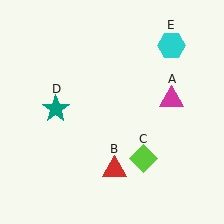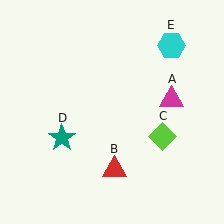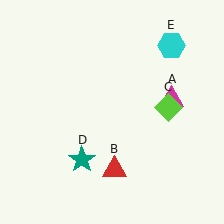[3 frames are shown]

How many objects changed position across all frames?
2 objects changed position: lime diamond (object C), teal star (object D).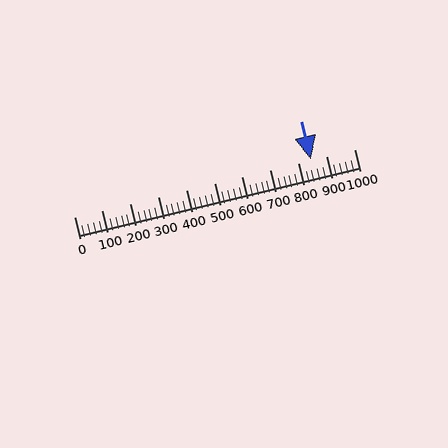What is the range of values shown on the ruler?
The ruler shows values from 0 to 1000.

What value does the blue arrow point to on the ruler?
The blue arrow points to approximately 845.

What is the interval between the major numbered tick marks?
The major tick marks are spaced 100 units apart.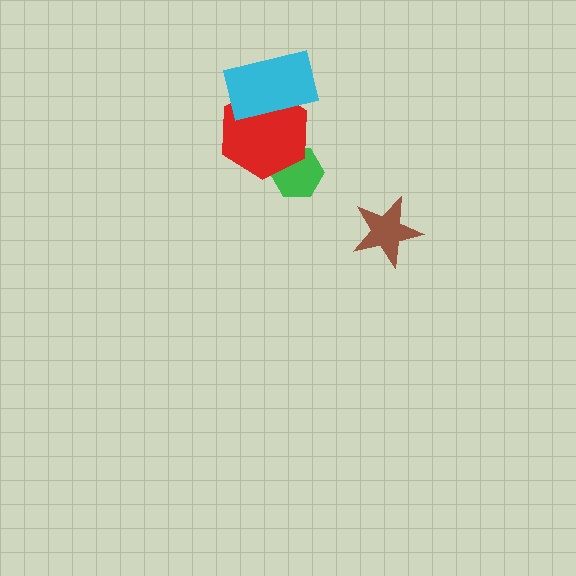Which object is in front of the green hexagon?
The red hexagon is in front of the green hexagon.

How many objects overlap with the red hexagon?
2 objects overlap with the red hexagon.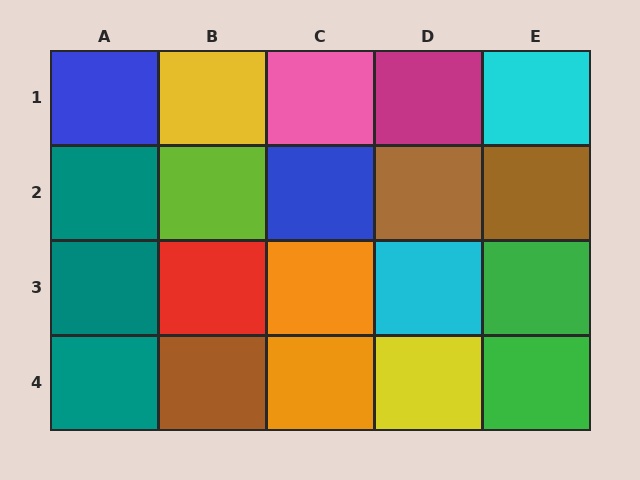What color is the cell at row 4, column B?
Brown.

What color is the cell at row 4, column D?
Yellow.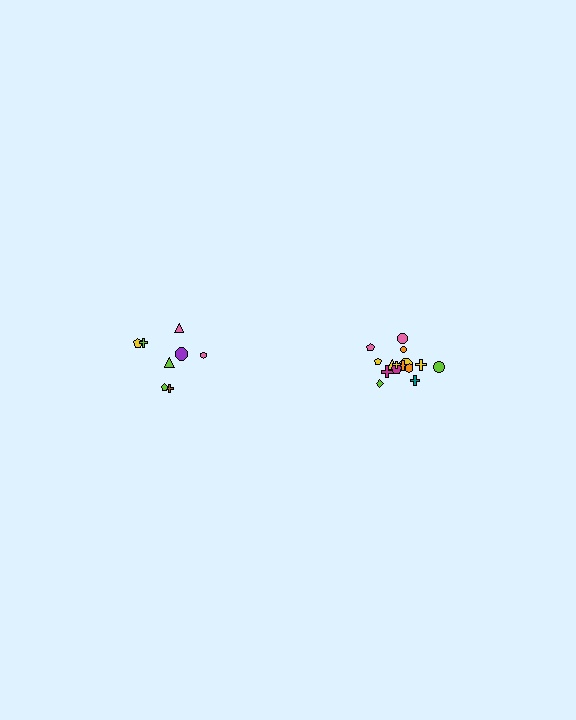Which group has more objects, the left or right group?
The right group.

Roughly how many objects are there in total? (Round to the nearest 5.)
Roughly 25 objects in total.